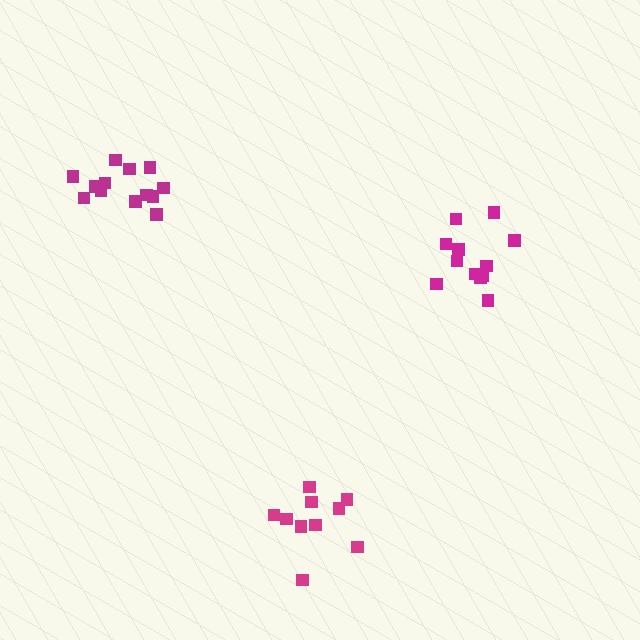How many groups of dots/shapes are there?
There are 3 groups.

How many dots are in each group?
Group 1: 13 dots, Group 2: 10 dots, Group 3: 12 dots (35 total).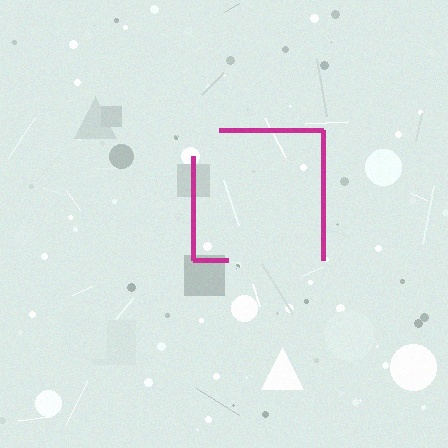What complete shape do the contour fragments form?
The contour fragments form a square.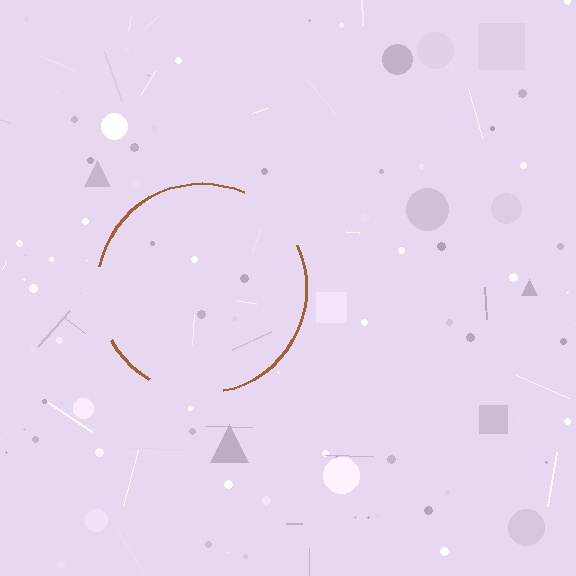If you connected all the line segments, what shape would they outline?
They would outline a circle.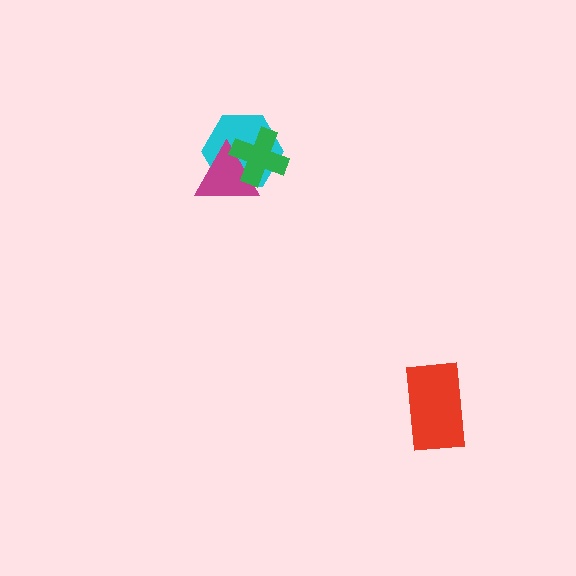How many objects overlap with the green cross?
2 objects overlap with the green cross.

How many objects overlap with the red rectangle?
0 objects overlap with the red rectangle.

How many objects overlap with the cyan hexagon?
2 objects overlap with the cyan hexagon.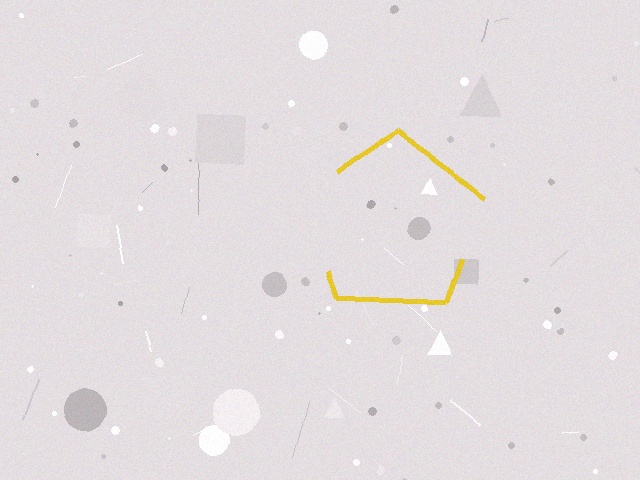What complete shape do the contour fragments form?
The contour fragments form a pentagon.